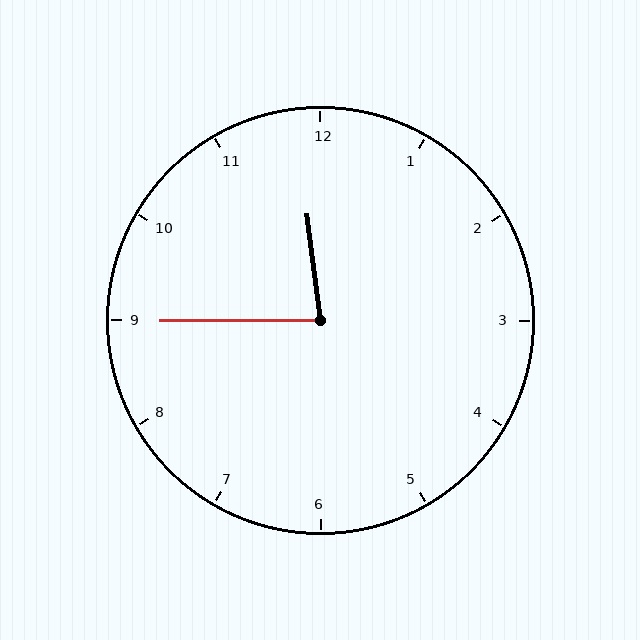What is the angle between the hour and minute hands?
Approximately 82 degrees.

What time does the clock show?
11:45.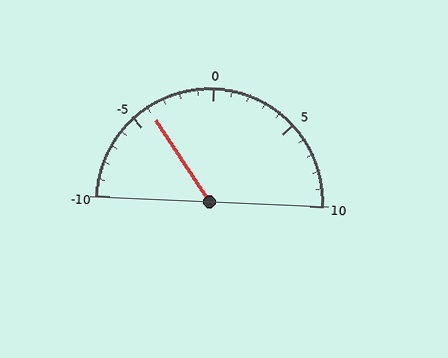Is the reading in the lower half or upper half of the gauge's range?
The reading is in the lower half of the range (-10 to 10).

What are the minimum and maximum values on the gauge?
The gauge ranges from -10 to 10.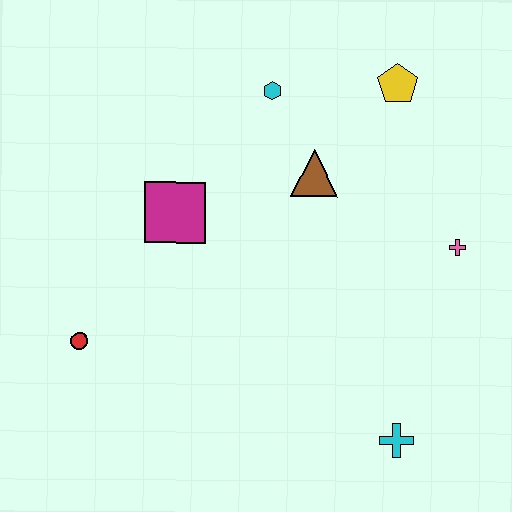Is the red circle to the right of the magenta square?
No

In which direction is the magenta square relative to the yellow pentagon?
The magenta square is to the left of the yellow pentagon.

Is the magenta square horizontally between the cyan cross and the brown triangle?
No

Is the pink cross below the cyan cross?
No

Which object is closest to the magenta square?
The brown triangle is closest to the magenta square.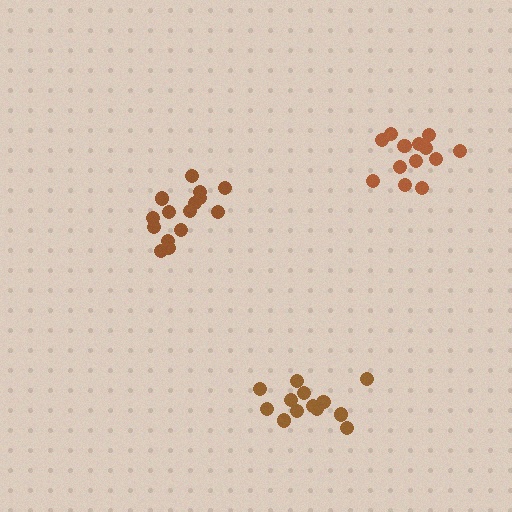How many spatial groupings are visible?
There are 3 spatial groupings.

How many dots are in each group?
Group 1: 15 dots, Group 2: 13 dots, Group 3: 13 dots (41 total).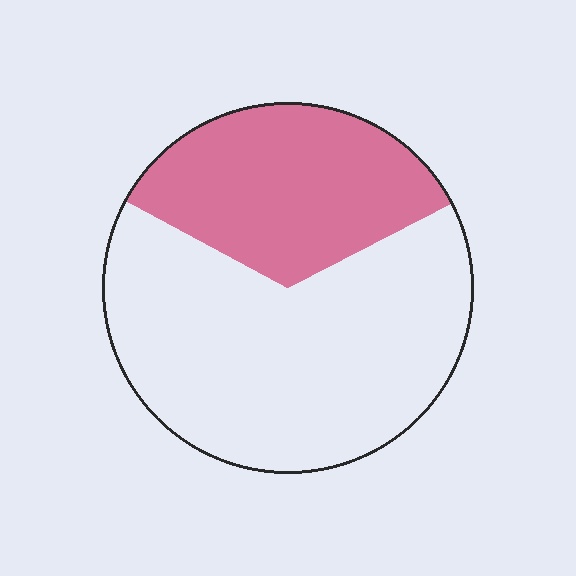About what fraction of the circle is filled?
About one third (1/3).